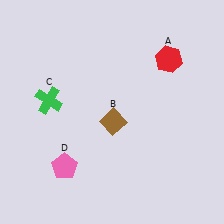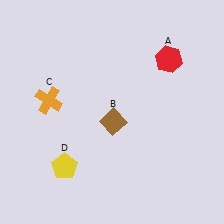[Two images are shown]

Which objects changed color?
C changed from green to orange. D changed from pink to yellow.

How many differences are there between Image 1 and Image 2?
There are 2 differences between the two images.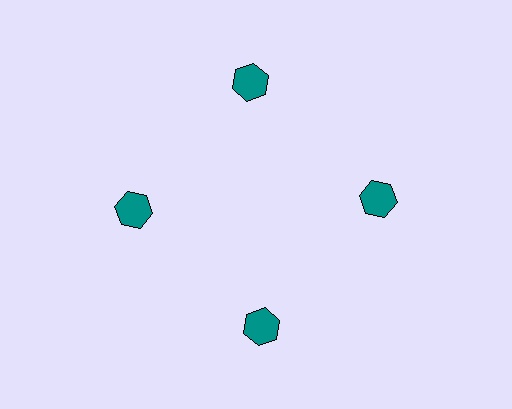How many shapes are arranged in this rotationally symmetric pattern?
There are 4 shapes, arranged in 4 groups of 1.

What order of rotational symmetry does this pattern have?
This pattern has 4-fold rotational symmetry.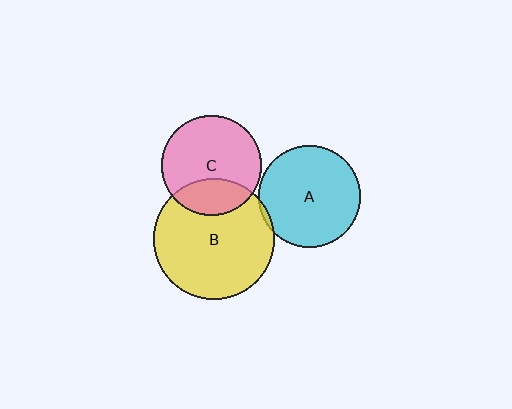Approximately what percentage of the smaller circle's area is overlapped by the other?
Approximately 5%.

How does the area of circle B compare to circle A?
Approximately 1.4 times.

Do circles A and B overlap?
Yes.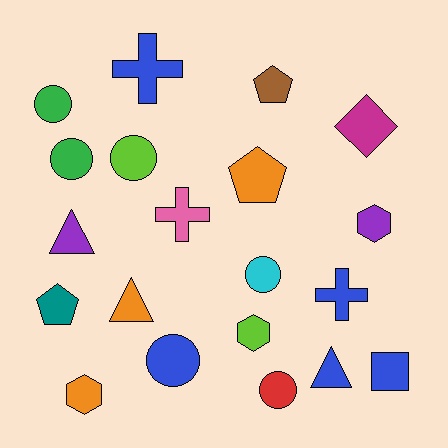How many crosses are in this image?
There are 3 crosses.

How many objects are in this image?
There are 20 objects.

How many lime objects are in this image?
There are 2 lime objects.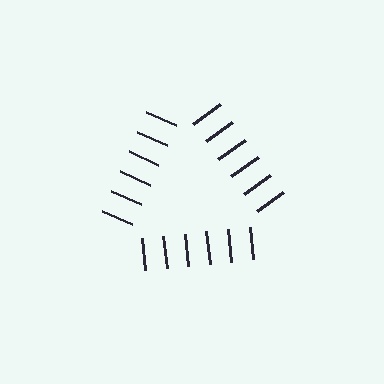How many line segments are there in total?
18 — 6 along each of the 3 edges.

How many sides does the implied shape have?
3 sides — the line-ends trace a triangle.